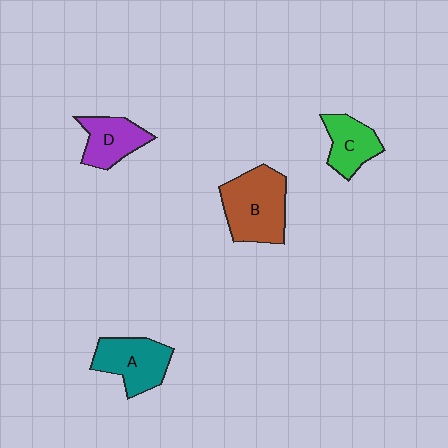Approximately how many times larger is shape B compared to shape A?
Approximately 1.3 times.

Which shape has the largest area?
Shape B (brown).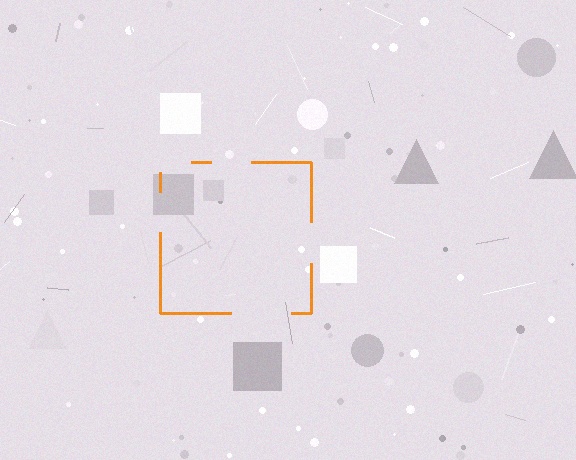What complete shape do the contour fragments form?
The contour fragments form a square.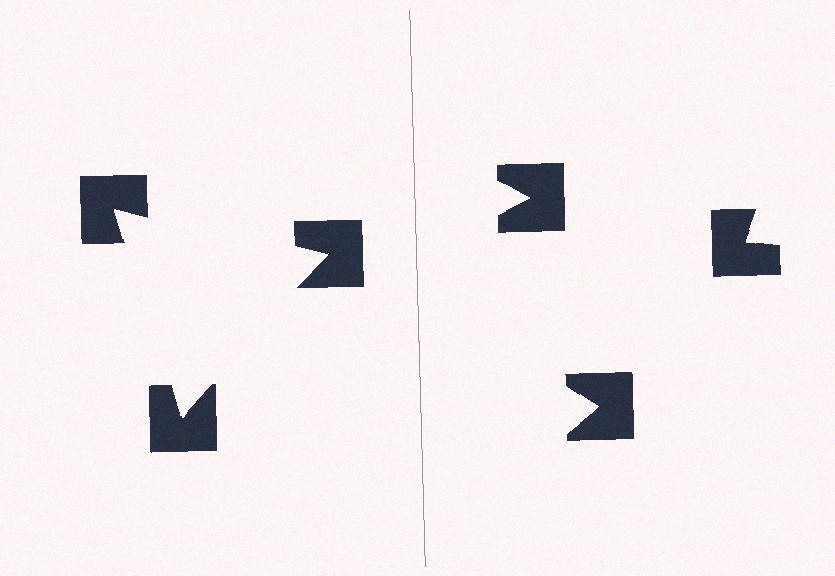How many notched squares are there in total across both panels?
6 — 3 on each side.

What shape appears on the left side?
An illusory triangle.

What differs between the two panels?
The notched squares are positioned identically on both sides; only the wedge orientations differ. On the left they align to a triangle; on the right they are misaligned.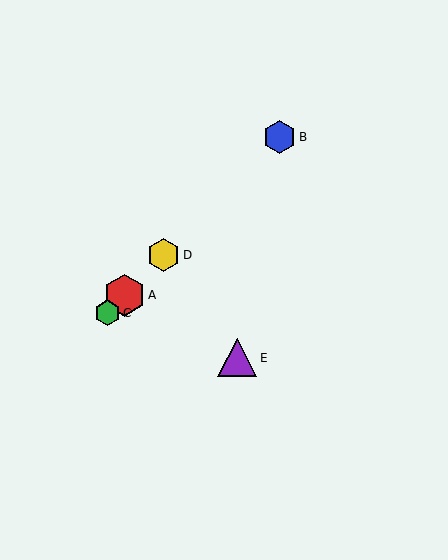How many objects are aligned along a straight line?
4 objects (A, B, C, D) are aligned along a straight line.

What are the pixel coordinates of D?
Object D is at (164, 255).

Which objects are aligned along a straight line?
Objects A, B, C, D are aligned along a straight line.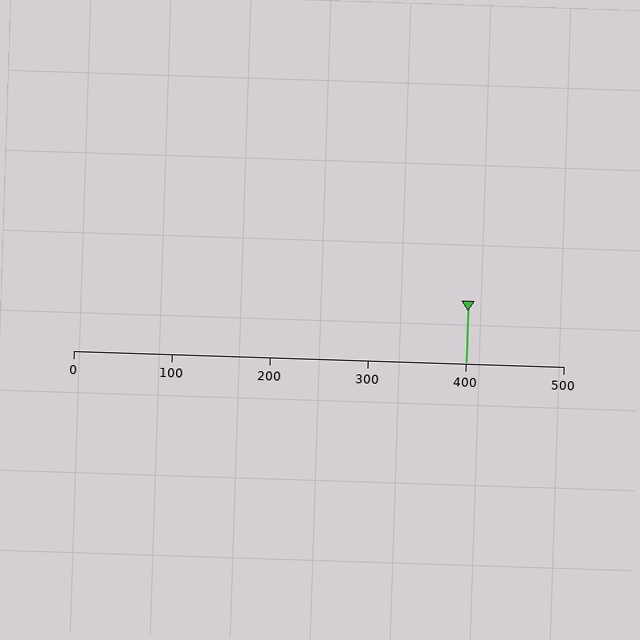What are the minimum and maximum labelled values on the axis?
The axis runs from 0 to 500.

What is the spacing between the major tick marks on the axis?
The major ticks are spaced 100 apart.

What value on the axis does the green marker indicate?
The marker indicates approximately 400.